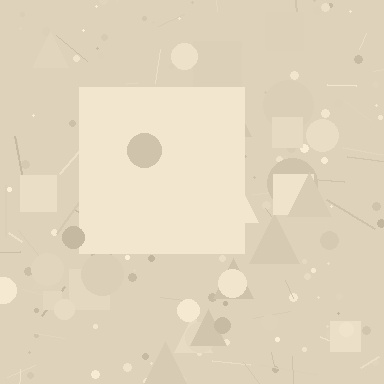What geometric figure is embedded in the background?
A square is embedded in the background.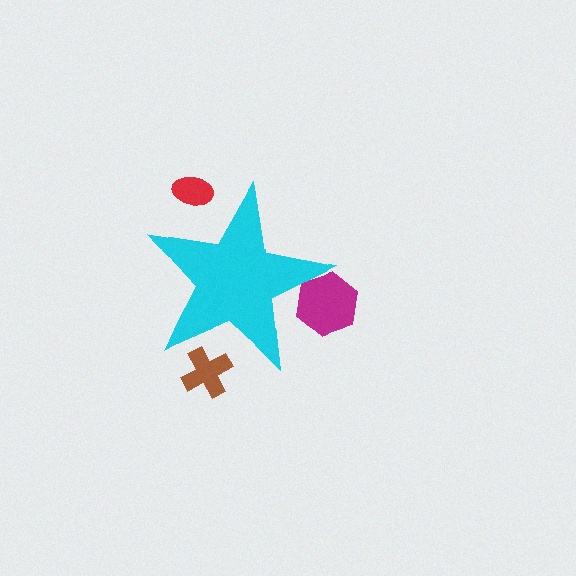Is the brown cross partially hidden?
Yes, the brown cross is partially hidden behind the cyan star.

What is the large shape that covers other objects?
A cyan star.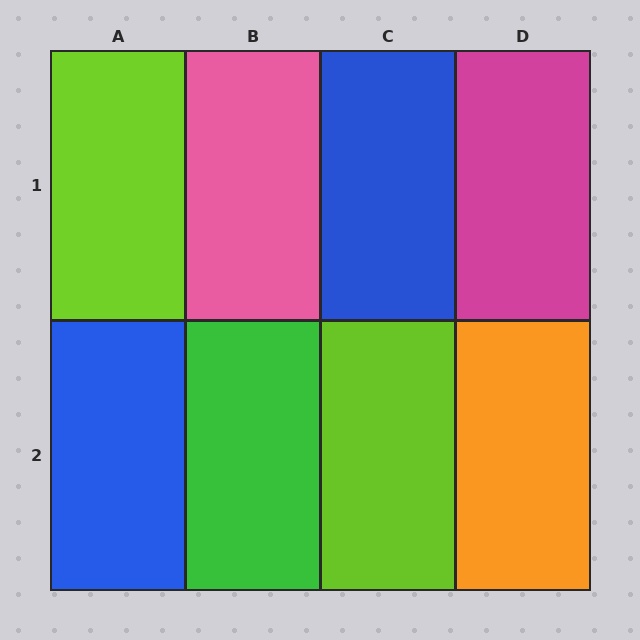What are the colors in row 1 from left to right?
Lime, pink, blue, magenta.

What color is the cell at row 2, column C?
Lime.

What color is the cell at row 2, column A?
Blue.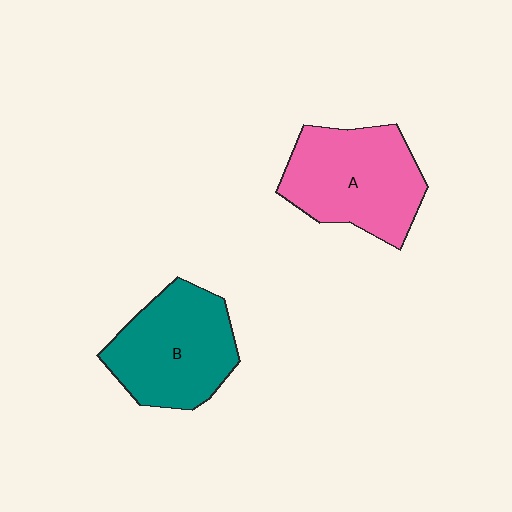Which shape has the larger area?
Shape A (pink).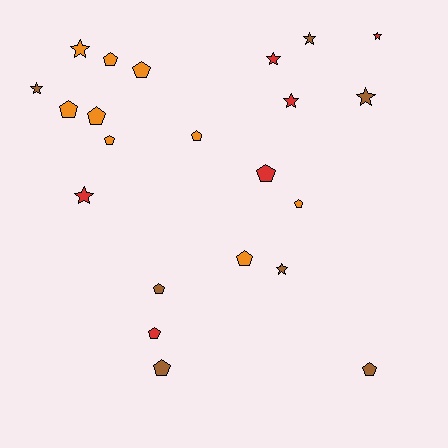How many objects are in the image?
There are 22 objects.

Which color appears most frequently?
Orange, with 9 objects.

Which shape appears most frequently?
Pentagon, with 13 objects.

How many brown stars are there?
There are 4 brown stars.